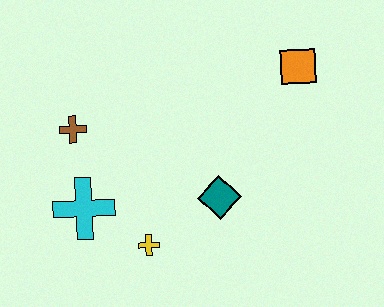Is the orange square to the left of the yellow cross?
No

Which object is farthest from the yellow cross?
The orange square is farthest from the yellow cross.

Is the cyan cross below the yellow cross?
No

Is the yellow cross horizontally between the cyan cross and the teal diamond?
Yes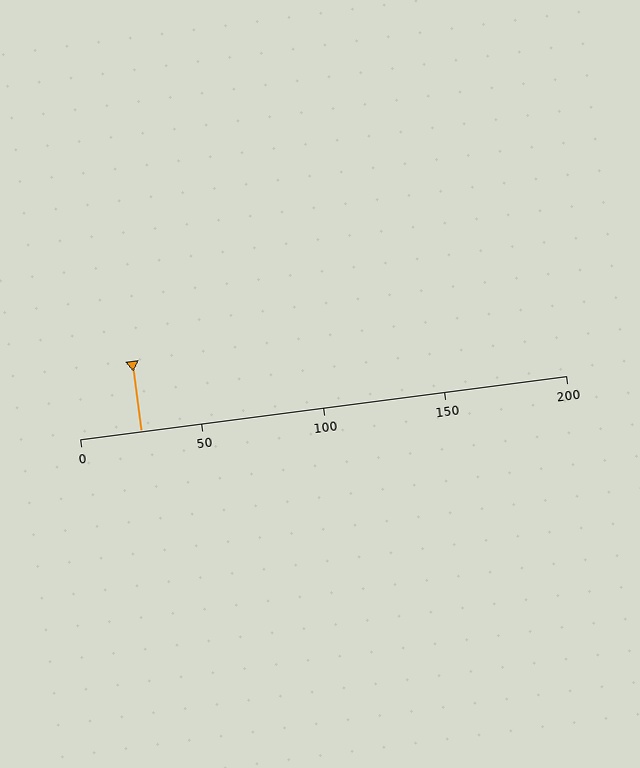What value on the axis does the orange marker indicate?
The marker indicates approximately 25.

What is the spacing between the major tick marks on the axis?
The major ticks are spaced 50 apart.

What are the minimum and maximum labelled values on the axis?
The axis runs from 0 to 200.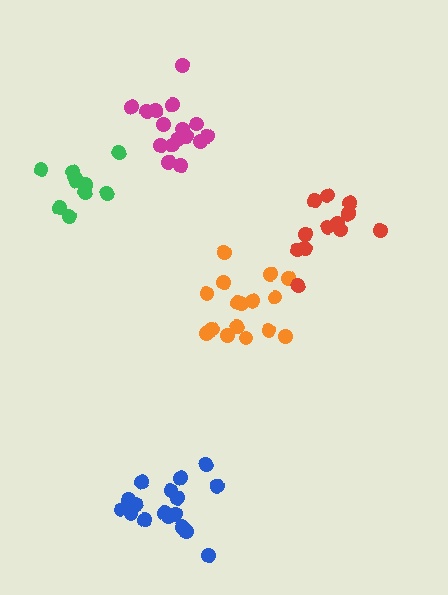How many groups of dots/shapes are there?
There are 5 groups.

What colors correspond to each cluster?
The clusters are colored: orange, green, magenta, blue, red.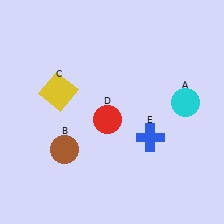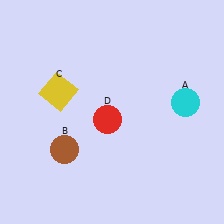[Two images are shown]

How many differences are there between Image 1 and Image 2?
There is 1 difference between the two images.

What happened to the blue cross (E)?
The blue cross (E) was removed in Image 2. It was in the bottom-right area of Image 1.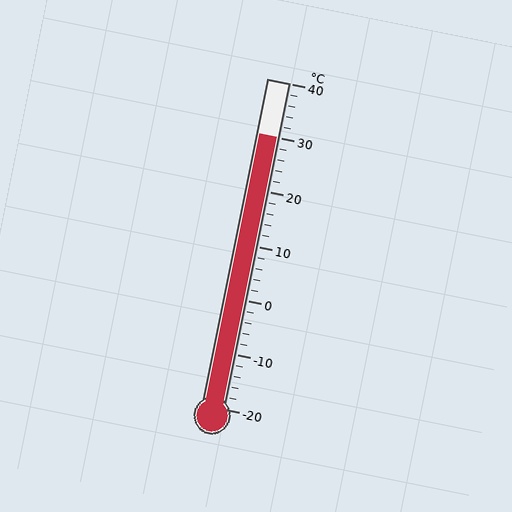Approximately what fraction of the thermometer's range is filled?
The thermometer is filled to approximately 85% of its range.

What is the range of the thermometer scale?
The thermometer scale ranges from -20°C to 40°C.